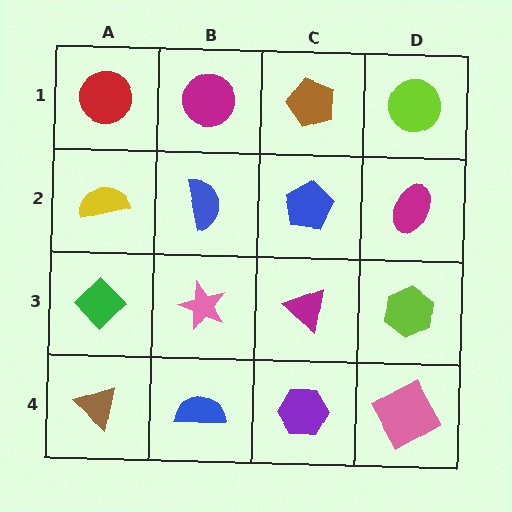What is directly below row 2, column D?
A lime hexagon.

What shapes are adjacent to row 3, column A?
A yellow semicircle (row 2, column A), a brown triangle (row 4, column A), a pink star (row 3, column B).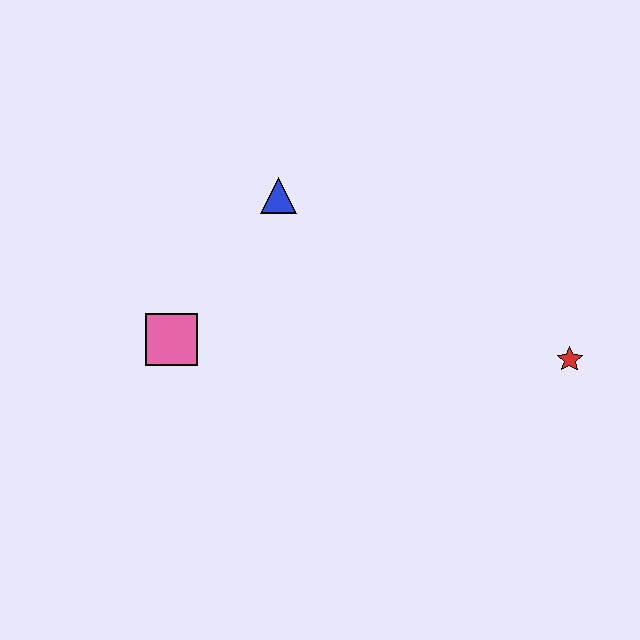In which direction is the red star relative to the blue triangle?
The red star is to the right of the blue triangle.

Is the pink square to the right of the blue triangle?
No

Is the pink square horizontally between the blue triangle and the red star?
No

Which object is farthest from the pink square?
The red star is farthest from the pink square.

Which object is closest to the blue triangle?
The pink square is closest to the blue triangle.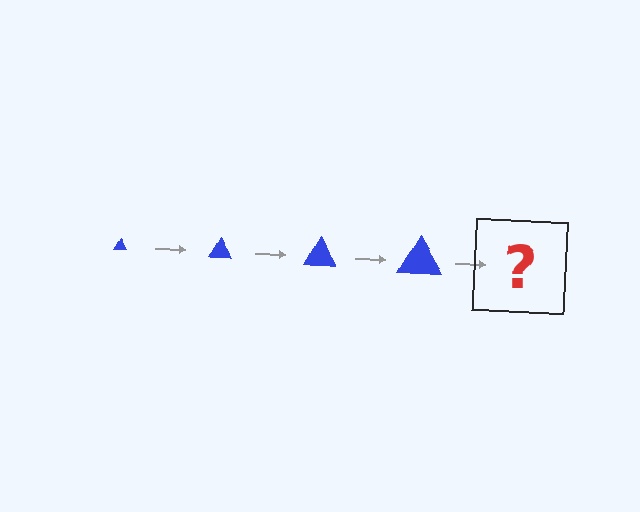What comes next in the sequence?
The next element should be a blue triangle, larger than the previous one.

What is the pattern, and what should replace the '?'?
The pattern is that the triangle gets progressively larger each step. The '?' should be a blue triangle, larger than the previous one.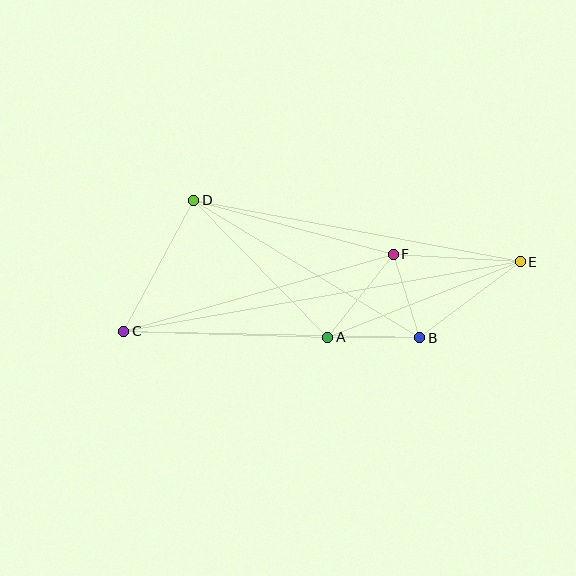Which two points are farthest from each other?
Points C and E are farthest from each other.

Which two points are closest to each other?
Points B and F are closest to each other.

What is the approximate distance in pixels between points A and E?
The distance between A and E is approximately 207 pixels.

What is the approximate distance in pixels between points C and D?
The distance between C and D is approximately 148 pixels.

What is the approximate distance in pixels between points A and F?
The distance between A and F is approximately 106 pixels.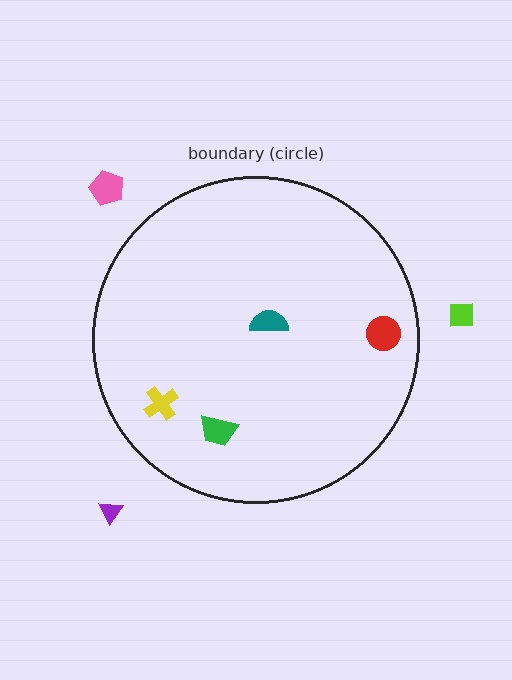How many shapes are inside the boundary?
4 inside, 3 outside.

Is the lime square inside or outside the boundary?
Outside.